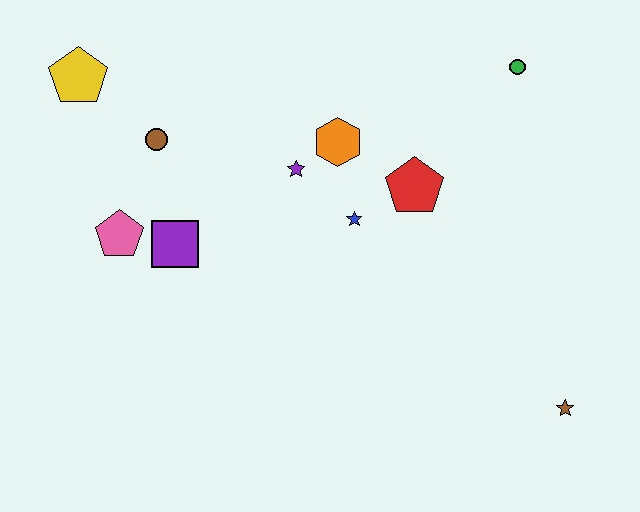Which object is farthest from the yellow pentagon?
The brown star is farthest from the yellow pentagon.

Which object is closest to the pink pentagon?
The purple square is closest to the pink pentagon.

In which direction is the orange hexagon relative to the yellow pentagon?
The orange hexagon is to the right of the yellow pentagon.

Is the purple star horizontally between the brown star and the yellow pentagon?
Yes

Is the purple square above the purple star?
No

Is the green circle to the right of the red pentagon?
Yes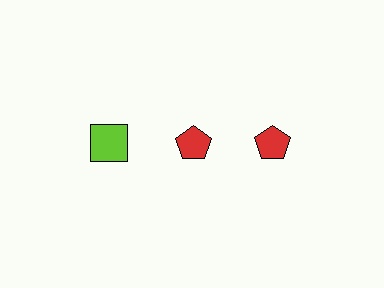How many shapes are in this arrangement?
There are 3 shapes arranged in a grid pattern.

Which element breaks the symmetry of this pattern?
The lime square in the top row, leftmost column breaks the symmetry. All other shapes are red pentagons.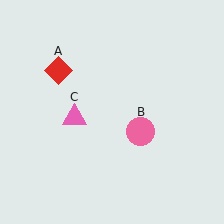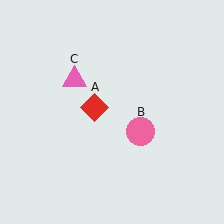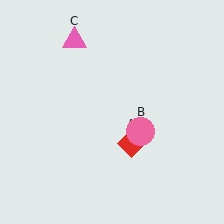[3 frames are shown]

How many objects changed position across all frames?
2 objects changed position: red diamond (object A), pink triangle (object C).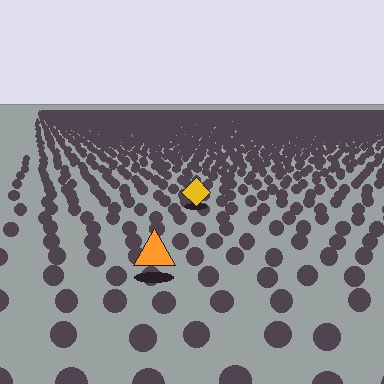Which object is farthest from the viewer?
The yellow diamond is farthest from the viewer. It appears smaller and the ground texture around it is denser.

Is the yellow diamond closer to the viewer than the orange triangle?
No. The orange triangle is closer — you can tell from the texture gradient: the ground texture is coarser near it.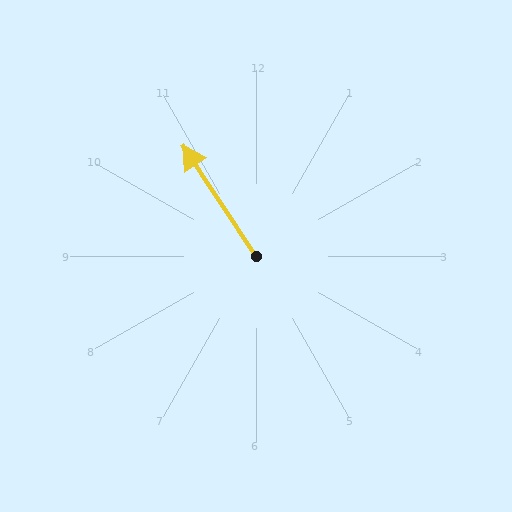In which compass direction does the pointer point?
Northwest.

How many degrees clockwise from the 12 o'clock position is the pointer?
Approximately 326 degrees.